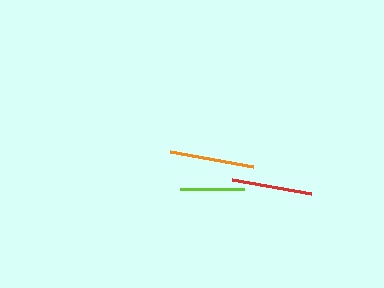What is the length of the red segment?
The red segment is approximately 80 pixels long.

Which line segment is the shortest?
The lime line is the shortest at approximately 64 pixels.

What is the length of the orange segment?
The orange segment is approximately 84 pixels long.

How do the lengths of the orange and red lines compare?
The orange and red lines are approximately the same length.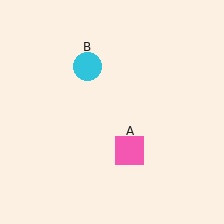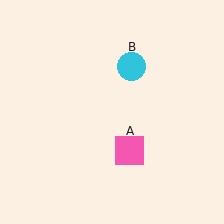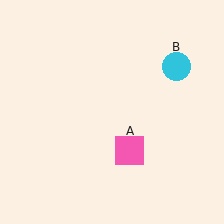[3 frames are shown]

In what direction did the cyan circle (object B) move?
The cyan circle (object B) moved right.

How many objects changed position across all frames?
1 object changed position: cyan circle (object B).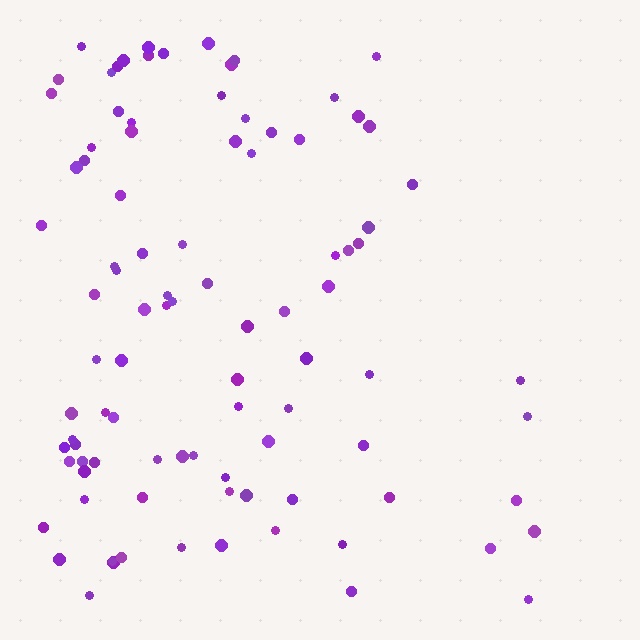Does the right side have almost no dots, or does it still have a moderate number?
Still a moderate number, just noticeably fewer than the left.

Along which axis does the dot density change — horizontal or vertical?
Horizontal.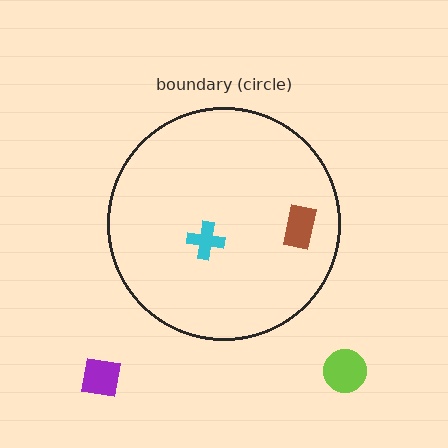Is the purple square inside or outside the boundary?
Outside.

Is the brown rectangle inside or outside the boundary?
Inside.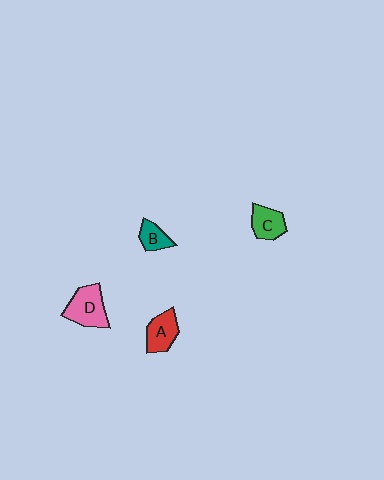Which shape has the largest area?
Shape D (pink).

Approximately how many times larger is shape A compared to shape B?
Approximately 1.5 times.